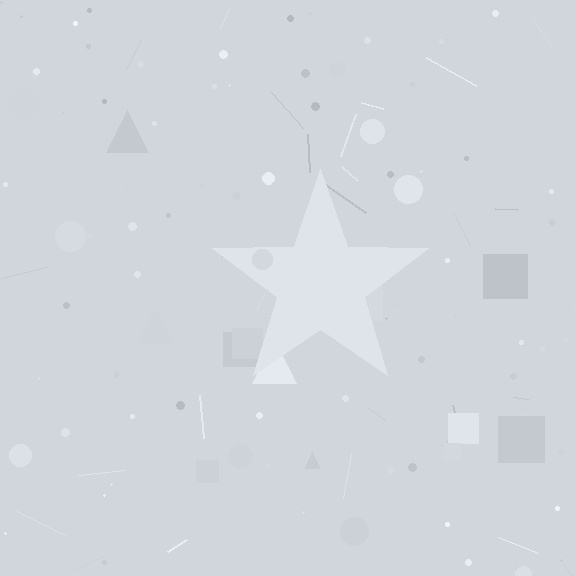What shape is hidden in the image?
A star is hidden in the image.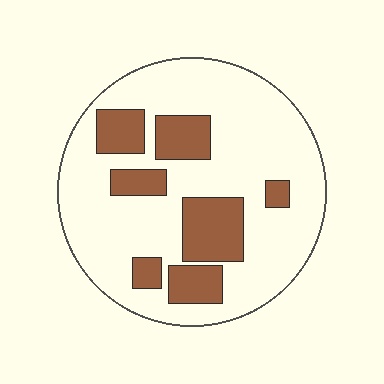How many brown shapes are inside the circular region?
7.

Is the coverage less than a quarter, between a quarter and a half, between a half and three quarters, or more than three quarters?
Less than a quarter.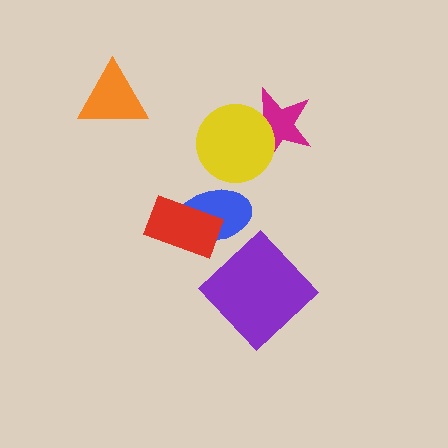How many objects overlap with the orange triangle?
0 objects overlap with the orange triangle.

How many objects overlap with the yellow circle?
1 object overlaps with the yellow circle.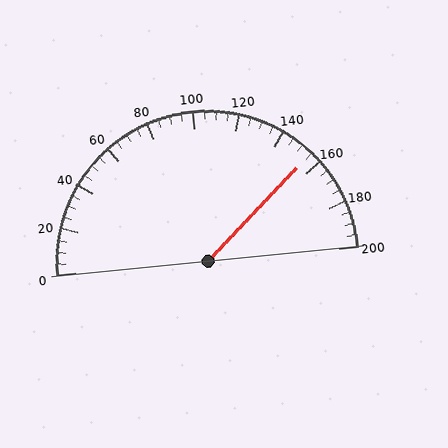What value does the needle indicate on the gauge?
The needle indicates approximately 155.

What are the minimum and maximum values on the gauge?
The gauge ranges from 0 to 200.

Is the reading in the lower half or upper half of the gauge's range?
The reading is in the upper half of the range (0 to 200).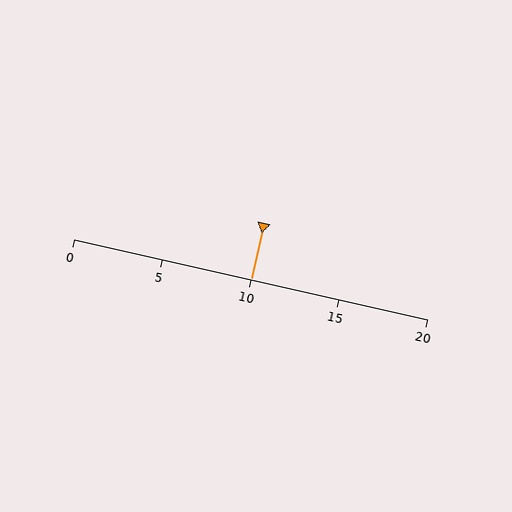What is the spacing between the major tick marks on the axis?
The major ticks are spaced 5 apart.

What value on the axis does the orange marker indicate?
The marker indicates approximately 10.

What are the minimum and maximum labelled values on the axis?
The axis runs from 0 to 20.